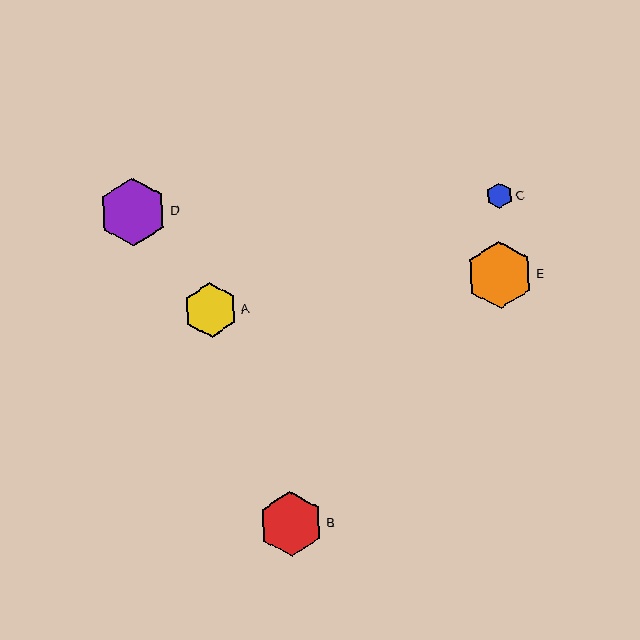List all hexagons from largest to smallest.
From largest to smallest: E, D, B, A, C.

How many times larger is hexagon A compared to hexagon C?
Hexagon A is approximately 2.1 times the size of hexagon C.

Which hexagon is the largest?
Hexagon E is the largest with a size of approximately 68 pixels.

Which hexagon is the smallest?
Hexagon C is the smallest with a size of approximately 26 pixels.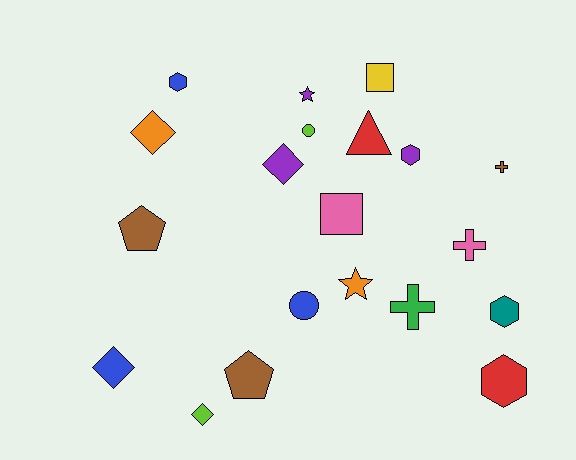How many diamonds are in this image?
There are 4 diamonds.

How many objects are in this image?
There are 20 objects.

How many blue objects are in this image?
There are 3 blue objects.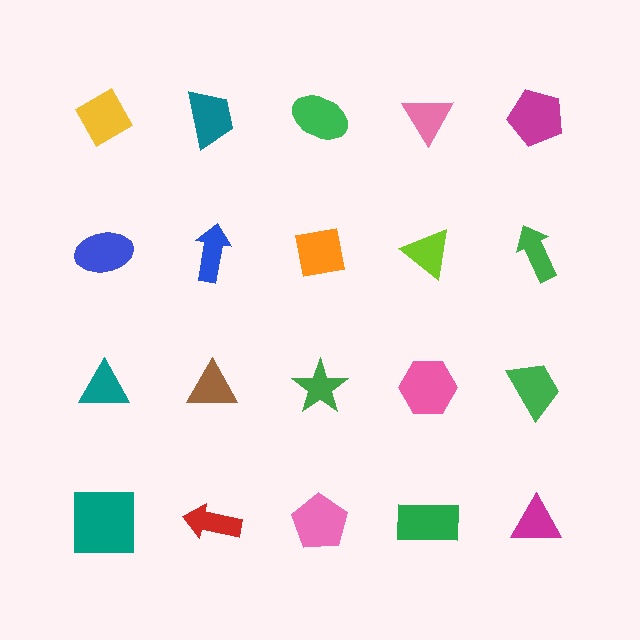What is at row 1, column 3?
A green ellipse.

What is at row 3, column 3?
A green star.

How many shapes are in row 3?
5 shapes.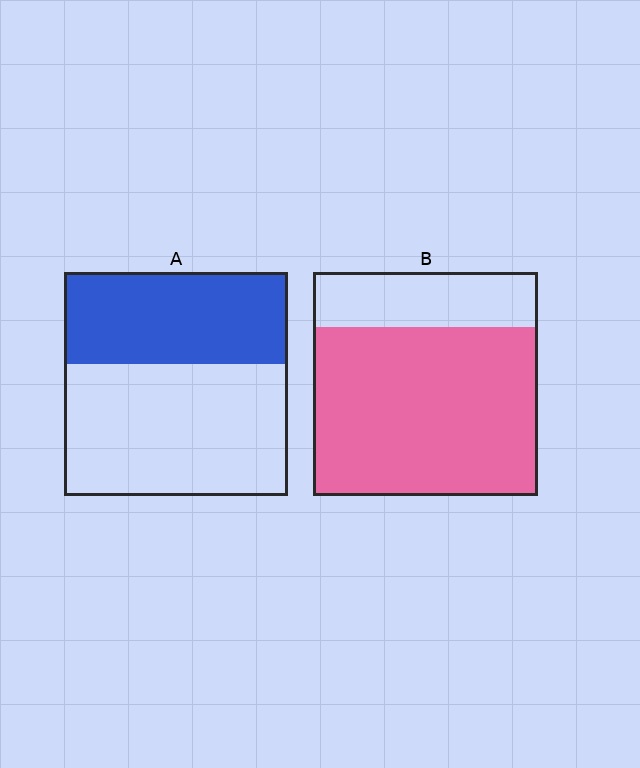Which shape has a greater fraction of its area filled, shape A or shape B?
Shape B.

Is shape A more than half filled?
No.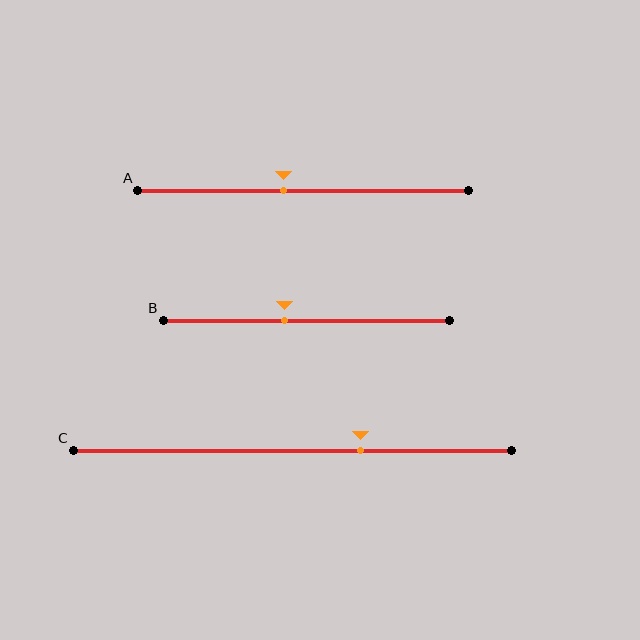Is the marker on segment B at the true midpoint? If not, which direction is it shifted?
No, the marker on segment B is shifted to the left by about 8% of the segment length.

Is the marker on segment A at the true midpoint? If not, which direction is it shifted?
No, the marker on segment A is shifted to the left by about 6% of the segment length.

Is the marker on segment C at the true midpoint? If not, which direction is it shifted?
No, the marker on segment C is shifted to the right by about 15% of the segment length.